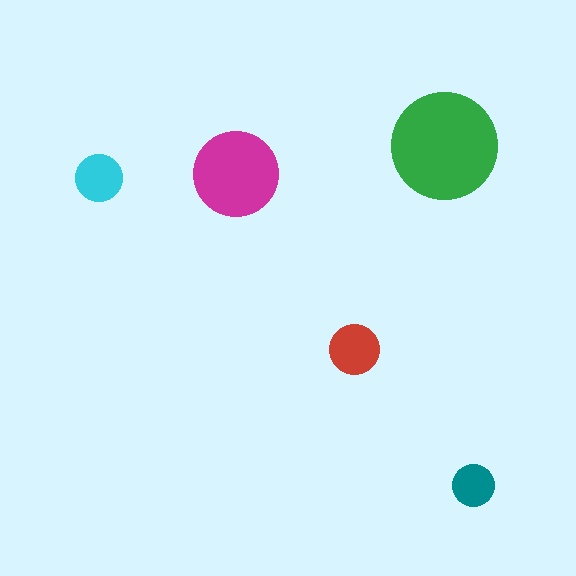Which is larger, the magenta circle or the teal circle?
The magenta one.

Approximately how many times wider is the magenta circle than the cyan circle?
About 2 times wider.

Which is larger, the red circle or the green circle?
The green one.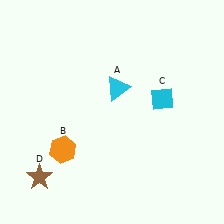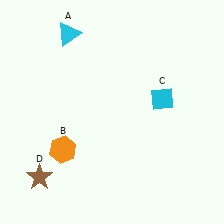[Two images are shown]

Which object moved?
The cyan triangle (A) moved up.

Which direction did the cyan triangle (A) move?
The cyan triangle (A) moved up.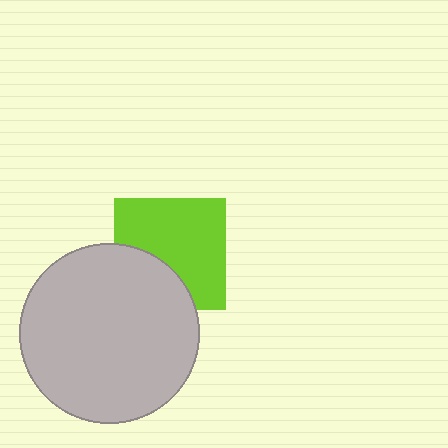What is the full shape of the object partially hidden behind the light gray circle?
The partially hidden object is a lime square.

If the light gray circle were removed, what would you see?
You would see the complete lime square.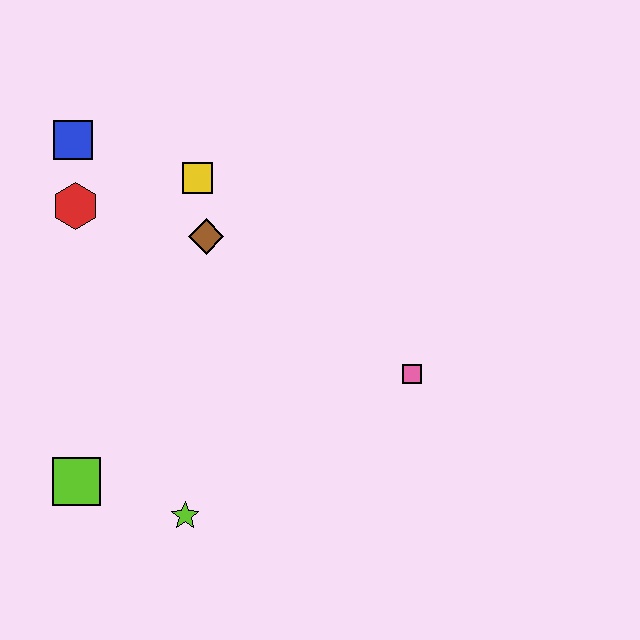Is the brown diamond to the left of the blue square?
No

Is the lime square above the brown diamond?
No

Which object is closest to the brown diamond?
The yellow square is closest to the brown diamond.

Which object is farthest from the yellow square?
The lime star is farthest from the yellow square.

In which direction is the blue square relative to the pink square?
The blue square is to the left of the pink square.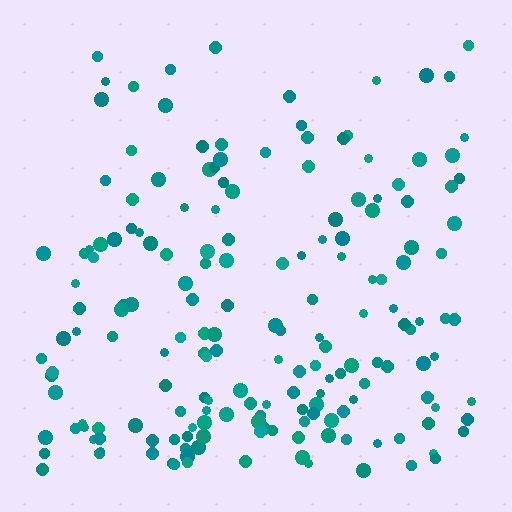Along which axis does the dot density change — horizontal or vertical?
Vertical.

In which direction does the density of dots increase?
From top to bottom, with the bottom side densest.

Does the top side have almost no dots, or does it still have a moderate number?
Still a moderate number, just noticeably fewer than the bottom.